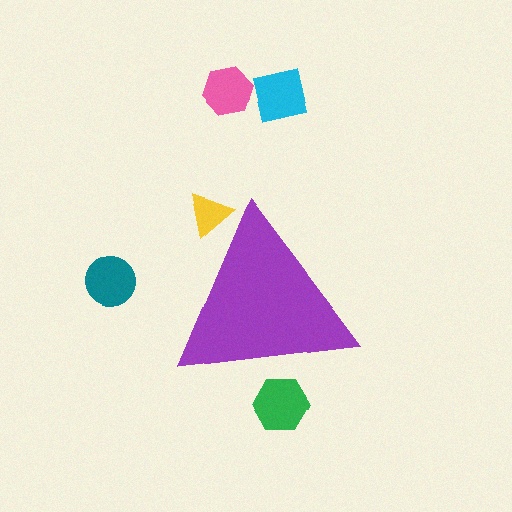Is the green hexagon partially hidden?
Yes, the green hexagon is partially hidden behind the purple triangle.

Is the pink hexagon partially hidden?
No, the pink hexagon is fully visible.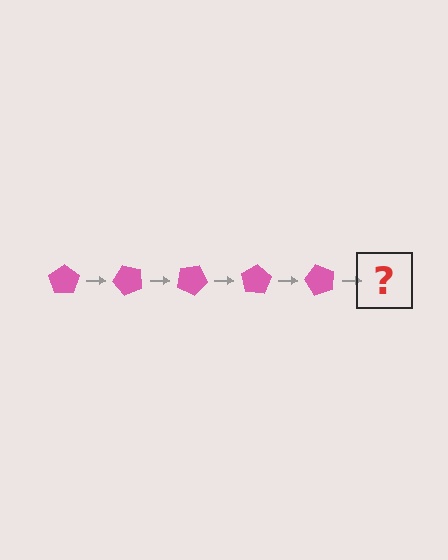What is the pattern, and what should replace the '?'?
The pattern is that the pentagon rotates 50 degrees each step. The '?' should be a pink pentagon rotated 250 degrees.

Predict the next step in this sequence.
The next step is a pink pentagon rotated 250 degrees.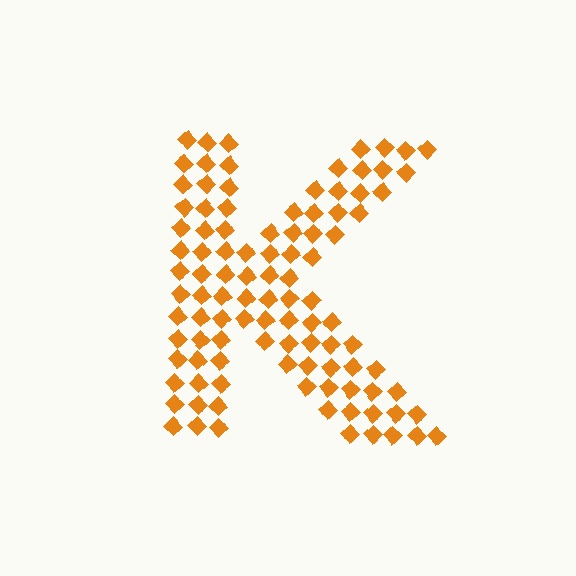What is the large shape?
The large shape is the letter K.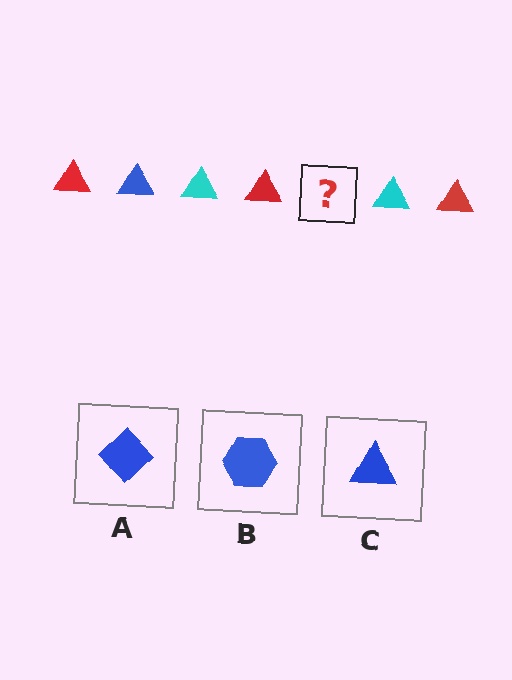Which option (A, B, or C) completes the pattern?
C.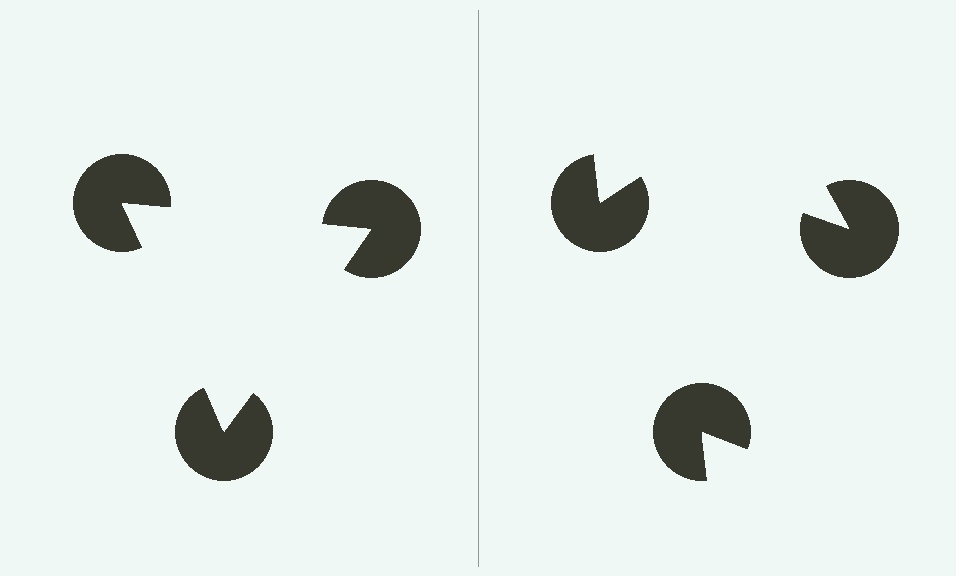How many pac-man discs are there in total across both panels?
6 — 3 on each side.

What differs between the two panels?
The pac-man discs are positioned identically on both sides; only the wedge orientations differ. On the left they align to a triangle; on the right they are misaligned.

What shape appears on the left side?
An illusory triangle.